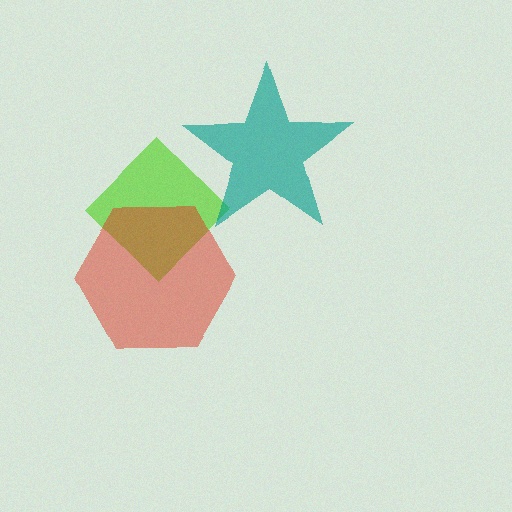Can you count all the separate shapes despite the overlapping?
Yes, there are 3 separate shapes.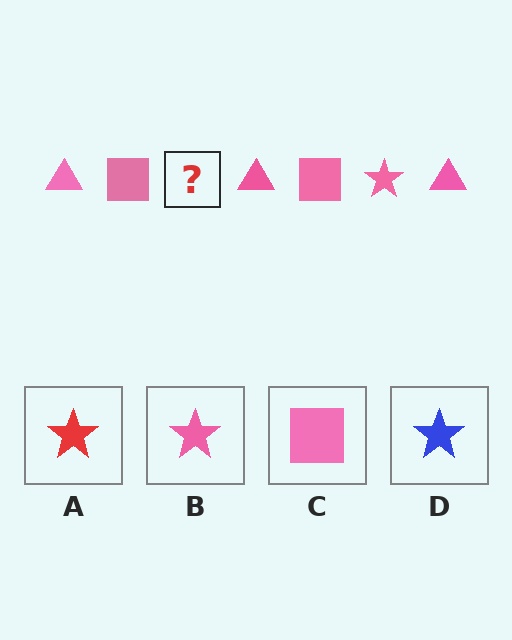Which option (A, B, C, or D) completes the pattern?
B.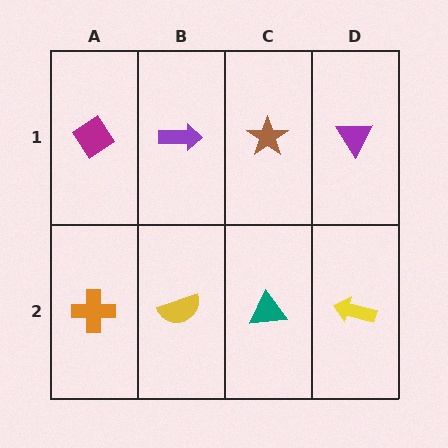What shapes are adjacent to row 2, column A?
A magenta diamond (row 1, column A), a yellow semicircle (row 2, column B).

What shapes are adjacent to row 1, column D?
A yellow arrow (row 2, column D), a brown star (row 1, column C).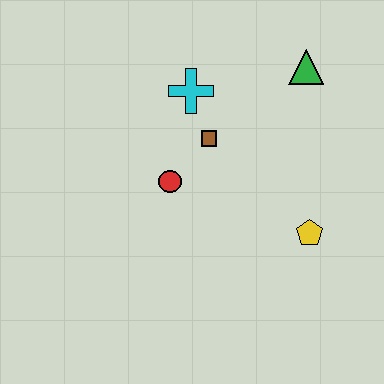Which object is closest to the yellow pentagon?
The brown square is closest to the yellow pentagon.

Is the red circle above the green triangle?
No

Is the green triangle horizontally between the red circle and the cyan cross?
No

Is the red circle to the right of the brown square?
No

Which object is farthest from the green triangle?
The red circle is farthest from the green triangle.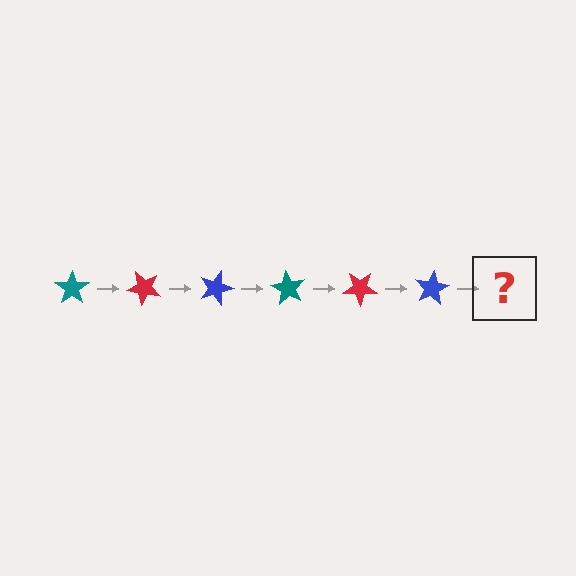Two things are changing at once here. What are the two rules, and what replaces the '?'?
The two rules are that it rotates 45 degrees each step and the color cycles through teal, red, and blue. The '?' should be a teal star, rotated 270 degrees from the start.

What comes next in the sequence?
The next element should be a teal star, rotated 270 degrees from the start.